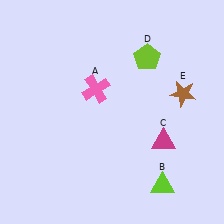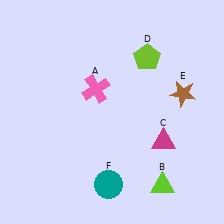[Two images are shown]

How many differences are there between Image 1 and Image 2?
There is 1 difference between the two images.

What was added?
A teal circle (F) was added in Image 2.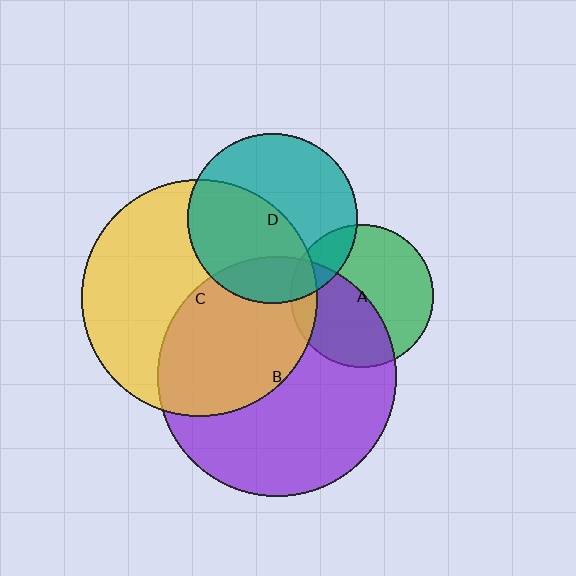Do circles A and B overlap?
Yes.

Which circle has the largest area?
Circle B (purple).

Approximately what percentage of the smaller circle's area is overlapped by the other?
Approximately 45%.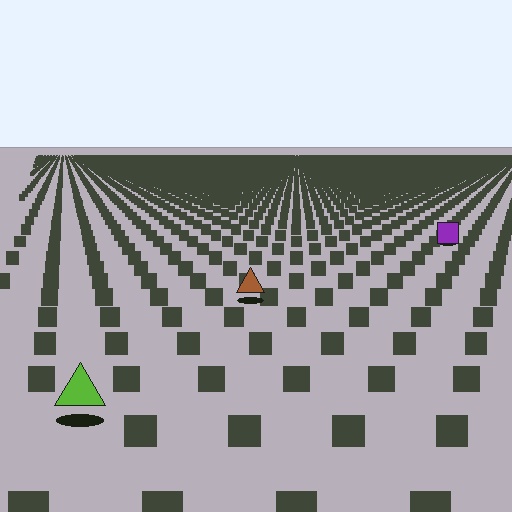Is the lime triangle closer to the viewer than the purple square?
Yes. The lime triangle is closer — you can tell from the texture gradient: the ground texture is coarser near it.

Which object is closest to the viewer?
The lime triangle is closest. The texture marks near it are larger and more spread out.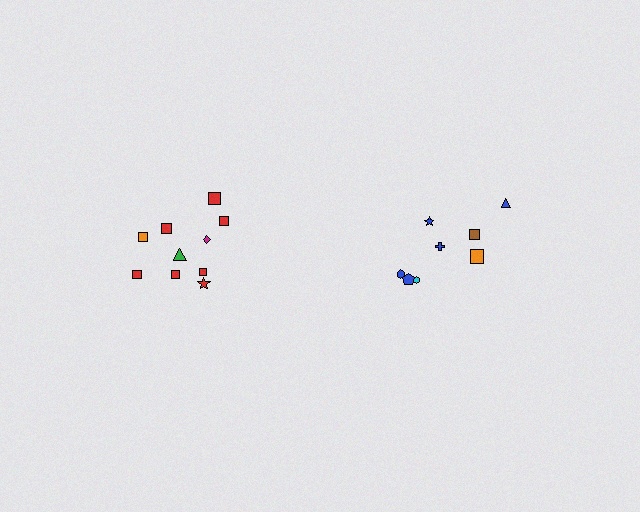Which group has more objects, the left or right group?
The left group.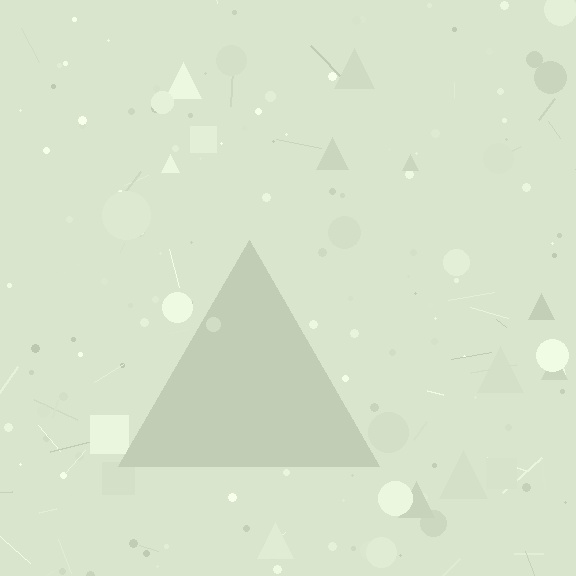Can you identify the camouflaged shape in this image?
The camouflaged shape is a triangle.